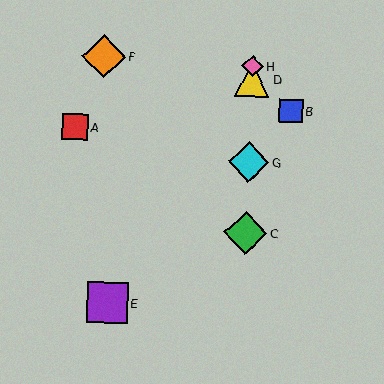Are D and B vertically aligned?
No, D is at x≈252 and B is at x≈291.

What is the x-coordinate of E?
Object E is at x≈107.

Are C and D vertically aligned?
Yes, both are at x≈246.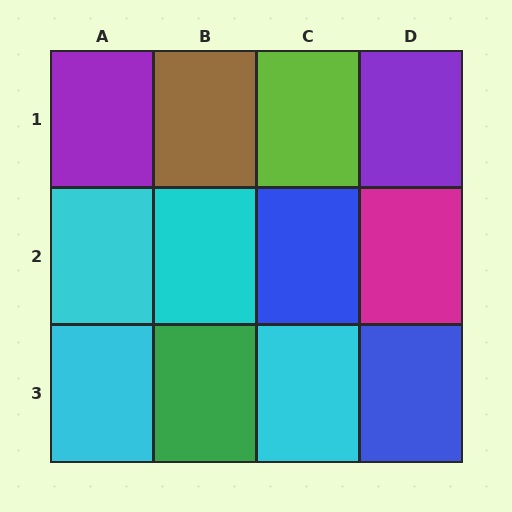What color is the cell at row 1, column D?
Purple.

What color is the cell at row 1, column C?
Lime.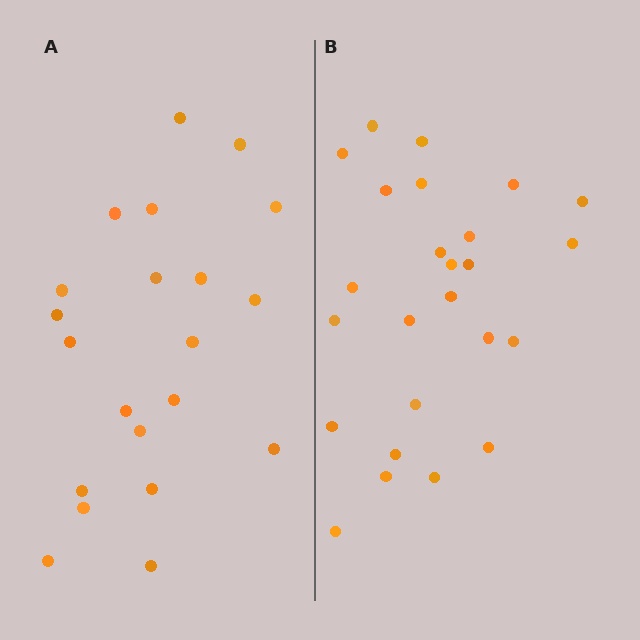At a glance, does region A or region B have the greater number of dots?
Region B (the right region) has more dots.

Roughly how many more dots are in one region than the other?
Region B has about 4 more dots than region A.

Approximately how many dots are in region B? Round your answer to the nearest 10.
About 20 dots. (The exact count is 25, which rounds to 20.)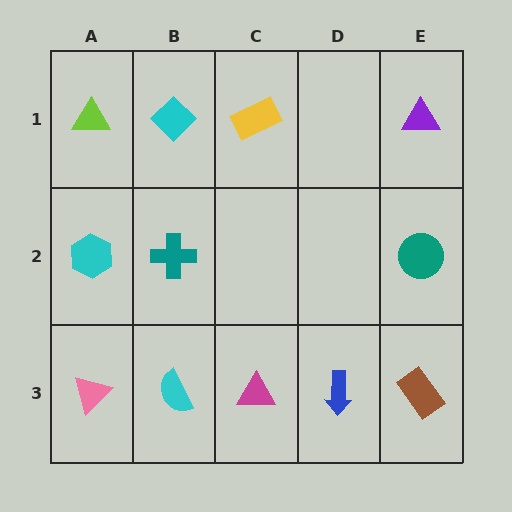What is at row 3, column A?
A pink triangle.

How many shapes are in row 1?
4 shapes.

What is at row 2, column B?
A teal cross.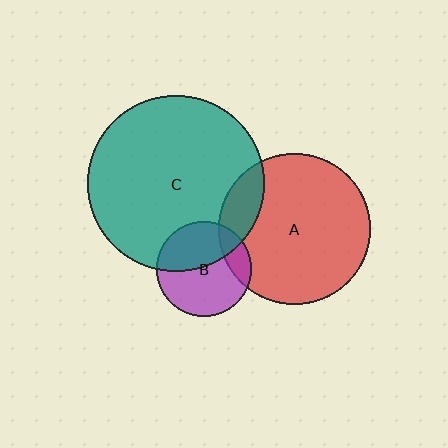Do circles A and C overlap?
Yes.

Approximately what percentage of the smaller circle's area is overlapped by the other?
Approximately 15%.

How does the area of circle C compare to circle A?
Approximately 1.4 times.